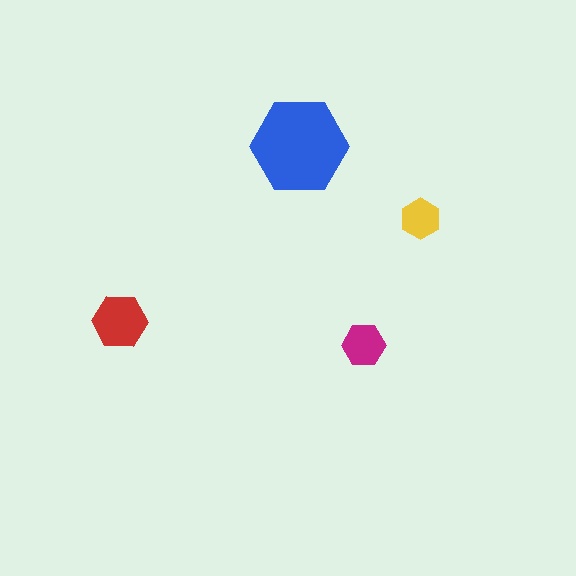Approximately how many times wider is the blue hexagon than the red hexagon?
About 2 times wider.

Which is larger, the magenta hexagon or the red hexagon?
The red one.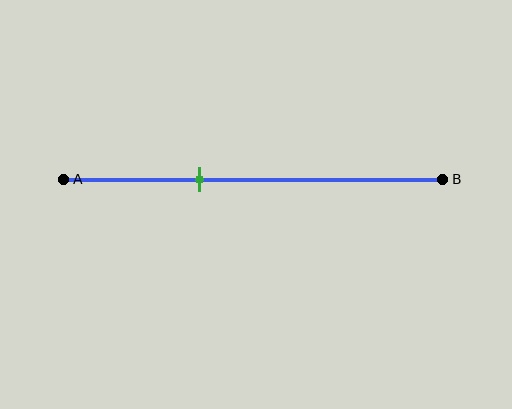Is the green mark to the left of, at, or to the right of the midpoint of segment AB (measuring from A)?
The green mark is to the left of the midpoint of segment AB.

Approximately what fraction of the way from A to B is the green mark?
The green mark is approximately 35% of the way from A to B.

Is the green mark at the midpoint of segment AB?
No, the mark is at about 35% from A, not at the 50% midpoint.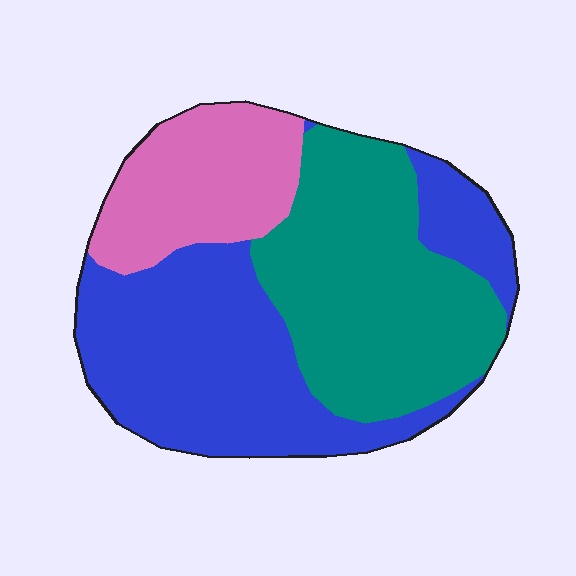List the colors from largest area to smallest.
From largest to smallest: blue, teal, pink.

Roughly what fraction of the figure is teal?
Teal covers roughly 35% of the figure.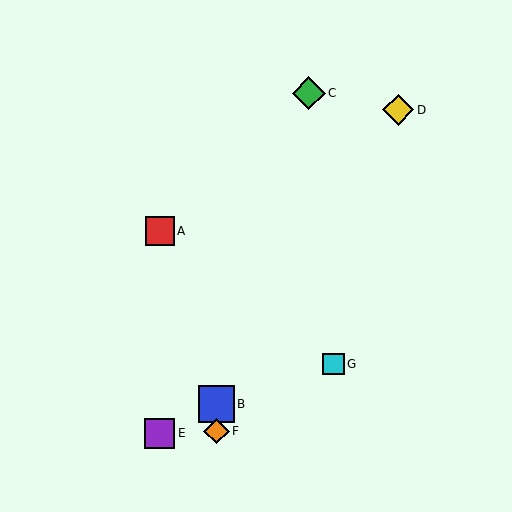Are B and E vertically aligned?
No, B is at x≈216 and E is at x≈160.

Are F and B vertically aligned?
Yes, both are at x≈216.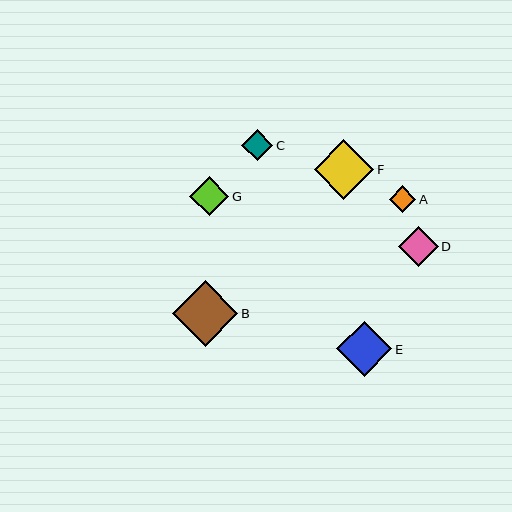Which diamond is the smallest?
Diamond A is the smallest with a size of approximately 26 pixels.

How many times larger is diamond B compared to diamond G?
Diamond B is approximately 1.7 times the size of diamond G.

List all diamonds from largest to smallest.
From largest to smallest: B, F, E, D, G, C, A.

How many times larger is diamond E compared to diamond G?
Diamond E is approximately 1.4 times the size of diamond G.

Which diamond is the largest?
Diamond B is the largest with a size of approximately 65 pixels.